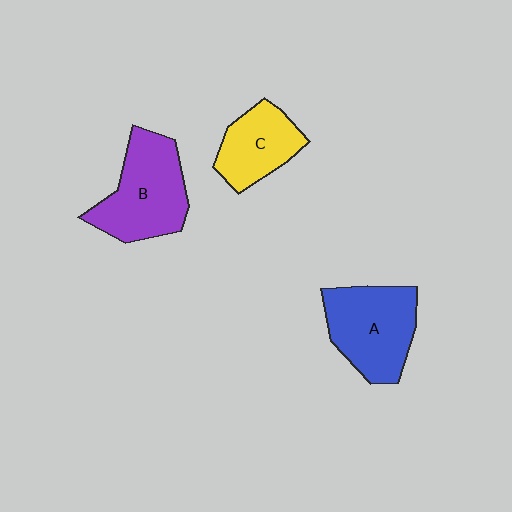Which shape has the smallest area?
Shape C (yellow).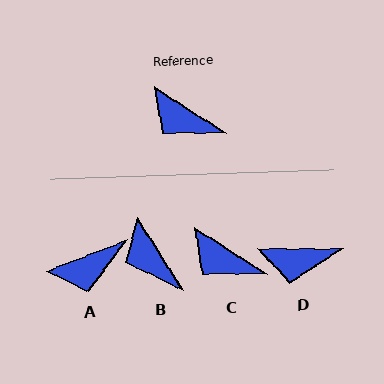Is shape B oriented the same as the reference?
No, it is off by about 25 degrees.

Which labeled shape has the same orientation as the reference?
C.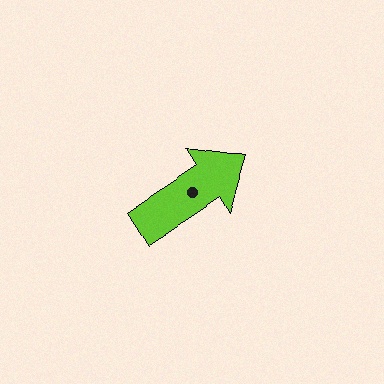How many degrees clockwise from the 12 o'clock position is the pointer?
Approximately 57 degrees.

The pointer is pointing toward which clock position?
Roughly 2 o'clock.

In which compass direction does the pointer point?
Northeast.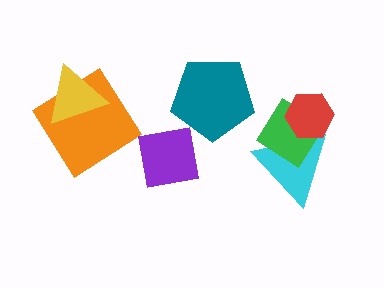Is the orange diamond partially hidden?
Yes, it is partially covered by another shape.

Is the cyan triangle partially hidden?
Yes, it is partially covered by another shape.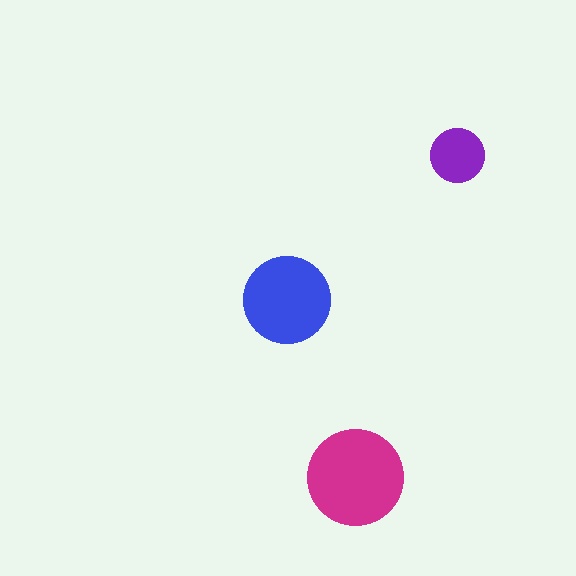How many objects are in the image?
There are 3 objects in the image.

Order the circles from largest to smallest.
the magenta one, the blue one, the purple one.